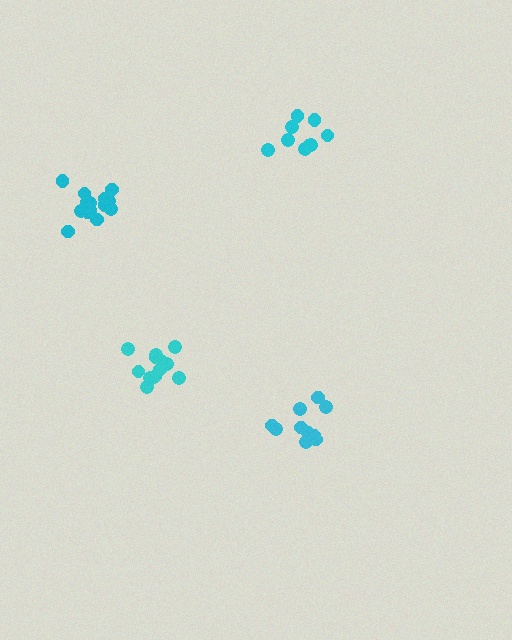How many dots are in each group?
Group 1: 13 dots, Group 2: 9 dots, Group 3: 14 dots, Group 4: 10 dots (46 total).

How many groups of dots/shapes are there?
There are 4 groups.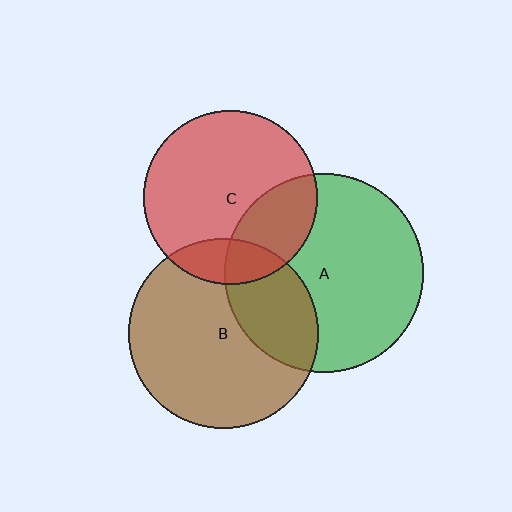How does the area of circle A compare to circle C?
Approximately 1.3 times.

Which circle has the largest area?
Circle A (green).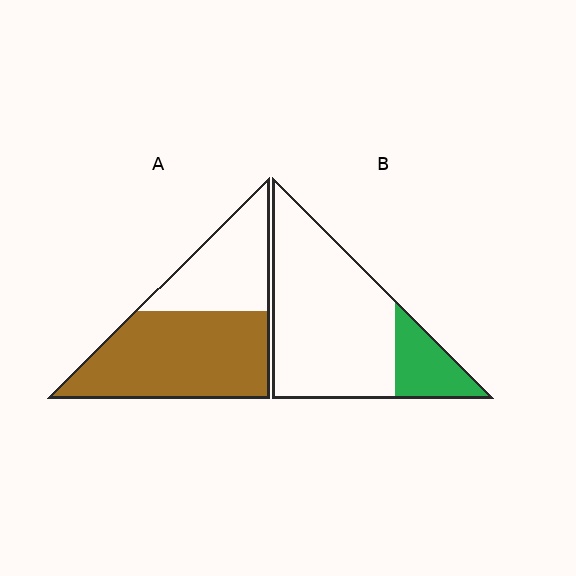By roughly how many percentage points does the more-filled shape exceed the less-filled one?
By roughly 45 percentage points (A over B).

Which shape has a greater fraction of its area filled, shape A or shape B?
Shape A.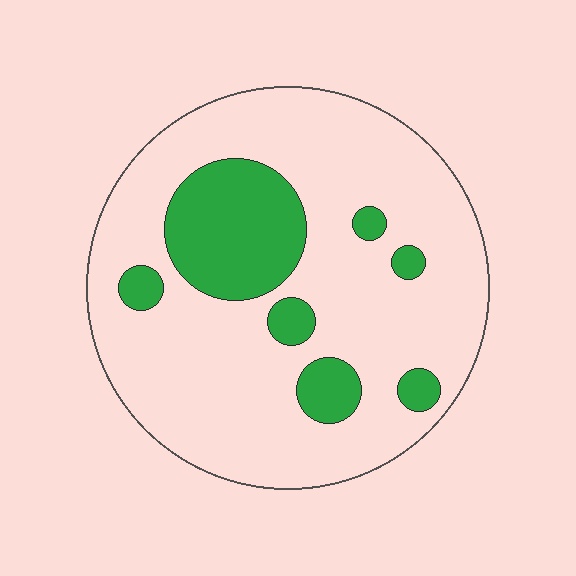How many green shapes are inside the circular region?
7.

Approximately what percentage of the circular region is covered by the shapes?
Approximately 20%.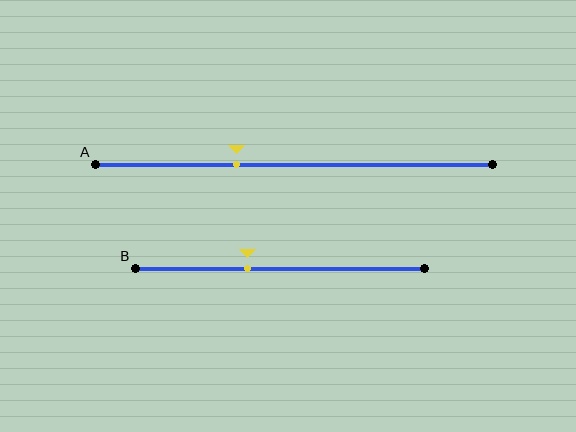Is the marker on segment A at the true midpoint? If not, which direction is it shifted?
No, the marker on segment A is shifted to the left by about 14% of the segment length.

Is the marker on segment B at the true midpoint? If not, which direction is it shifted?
No, the marker on segment B is shifted to the left by about 11% of the segment length.